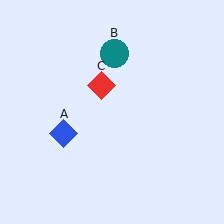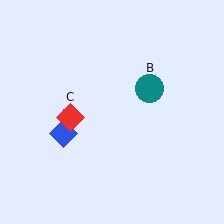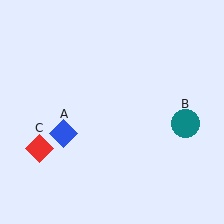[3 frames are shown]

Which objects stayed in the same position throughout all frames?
Blue diamond (object A) remained stationary.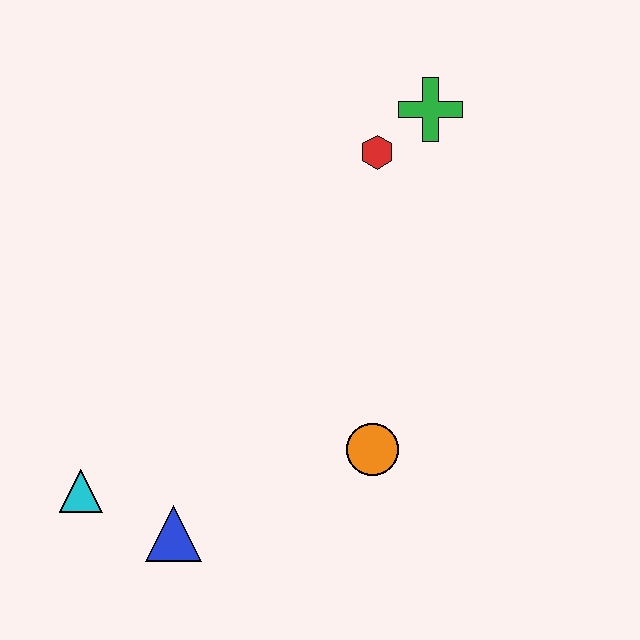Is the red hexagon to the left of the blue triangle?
No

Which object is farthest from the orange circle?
The green cross is farthest from the orange circle.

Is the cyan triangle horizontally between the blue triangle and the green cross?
No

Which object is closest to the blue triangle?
The cyan triangle is closest to the blue triangle.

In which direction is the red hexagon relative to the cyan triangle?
The red hexagon is above the cyan triangle.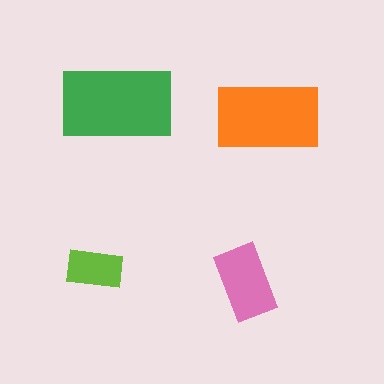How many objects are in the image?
There are 4 objects in the image.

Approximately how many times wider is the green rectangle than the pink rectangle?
About 1.5 times wider.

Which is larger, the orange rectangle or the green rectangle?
The green one.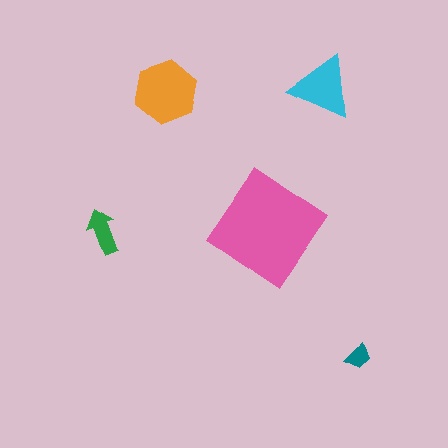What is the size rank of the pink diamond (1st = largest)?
1st.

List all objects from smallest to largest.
The teal trapezoid, the green arrow, the cyan triangle, the orange hexagon, the pink diamond.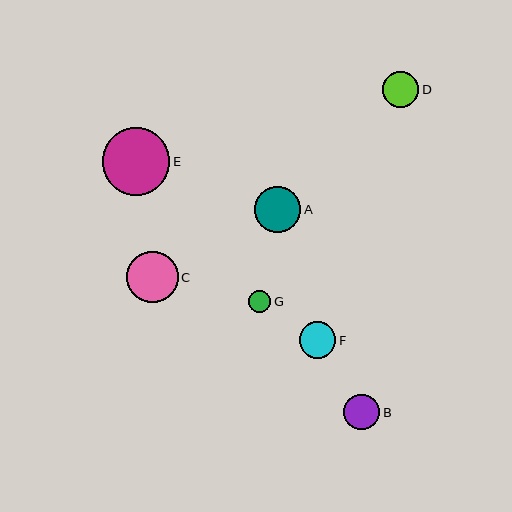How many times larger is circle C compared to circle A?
Circle C is approximately 1.1 times the size of circle A.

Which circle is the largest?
Circle E is the largest with a size of approximately 68 pixels.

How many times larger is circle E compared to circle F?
Circle E is approximately 1.9 times the size of circle F.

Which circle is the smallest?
Circle G is the smallest with a size of approximately 22 pixels.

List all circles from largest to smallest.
From largest to smallest: E, C, A, F, D, B, G.